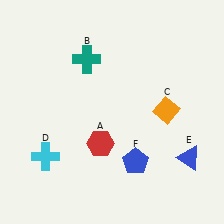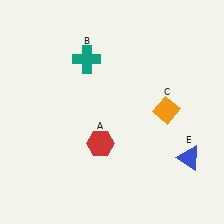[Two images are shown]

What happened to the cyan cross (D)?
The cyan cross (D) was removed in Image 2. It was in the bottom-left area of Image 1.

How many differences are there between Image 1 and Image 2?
There are 2 differences between the two images.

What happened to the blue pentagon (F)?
The blue pentagon (F) was removed in Image 2. It was in the bottom-right area of Image 1.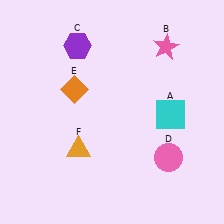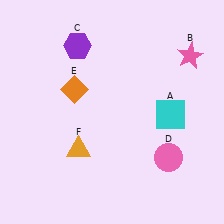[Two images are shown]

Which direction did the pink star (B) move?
The pink star (B) moved right.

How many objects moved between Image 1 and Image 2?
1 object moved between the two images.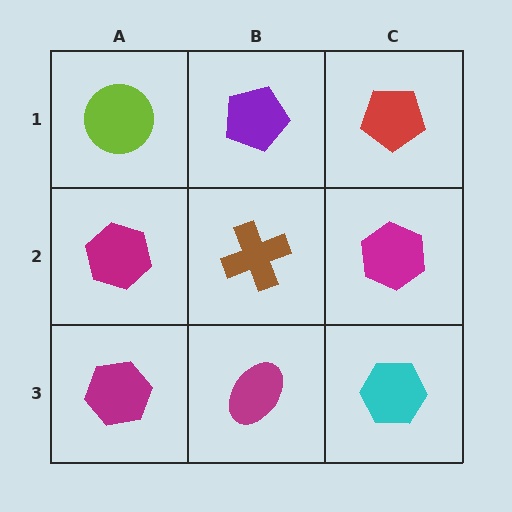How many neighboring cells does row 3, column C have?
2.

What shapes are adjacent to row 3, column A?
A magenta hexagon (row 2, column A), a magenta ellipse (row 3, column B).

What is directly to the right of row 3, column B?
A cyan hexagon.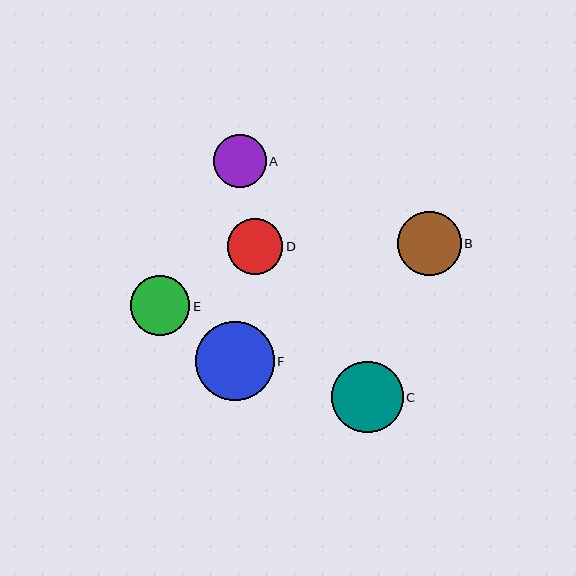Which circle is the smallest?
Circle A is the smallest with a size of approximately 53 pixels.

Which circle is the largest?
Circle F is the largest with a size of approximately 79 pixels.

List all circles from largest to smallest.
From largest to smallest: F, C, B, E, D, A.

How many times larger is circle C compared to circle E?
Circle C is approximately 1.2 times the size of circle E.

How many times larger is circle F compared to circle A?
Circle F is approximately 1.5 times the size of circle A.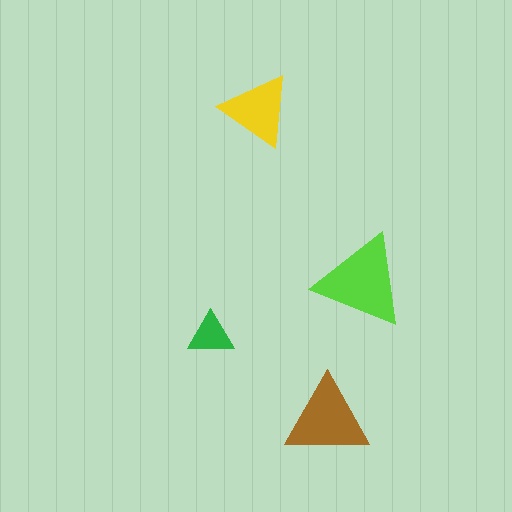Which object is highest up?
The yellow triangle is topmost.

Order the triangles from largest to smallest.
the lime one, the brown one, the yellow one, the green one.